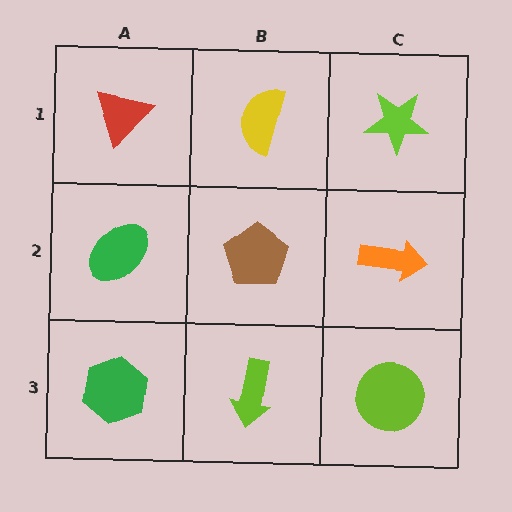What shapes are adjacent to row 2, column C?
A lime star (row 1, column C), a lime circle (row 3, column C), a brown pentagon (row 2, column B).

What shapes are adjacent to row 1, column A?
A green ellipse (row 2, column A), a yellow semicircle (row 1, column B).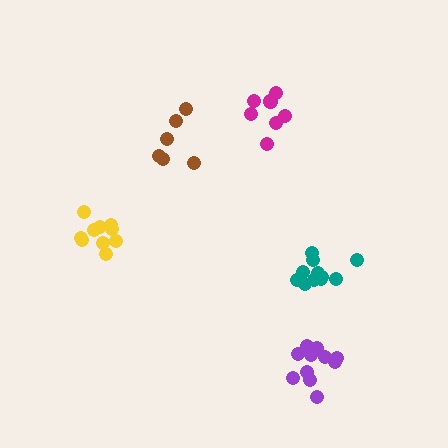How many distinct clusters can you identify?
There are 5 distinct clusters.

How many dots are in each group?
Group 1: 7 dots, Group 2: 10 dots, Group 3: 11 dots, Group 4: 12 dots, Group 5: 6 dots (46 total).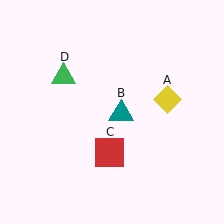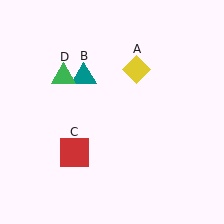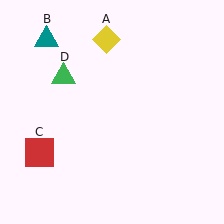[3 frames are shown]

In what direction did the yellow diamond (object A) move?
The yellow diamond (object A) moved up and to the left.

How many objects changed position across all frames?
3 objects changed position: yellow diamond (object A), teal triangle (object B), red square (object C).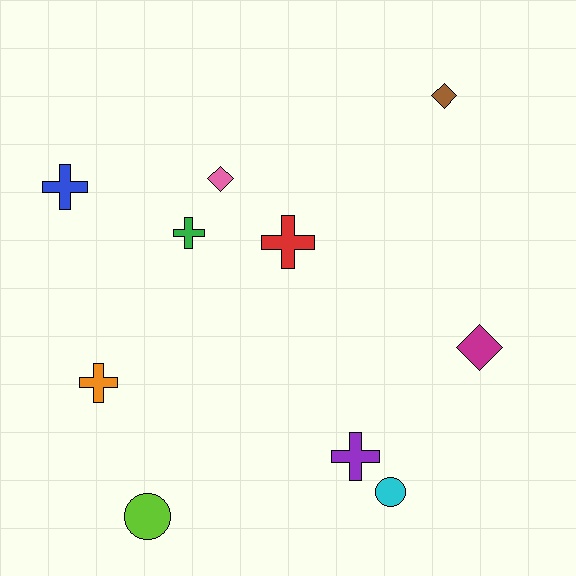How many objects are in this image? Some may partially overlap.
There are 10 objects.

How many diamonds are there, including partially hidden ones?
There are 3 diamonds.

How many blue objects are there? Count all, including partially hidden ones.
There is 1 blue object.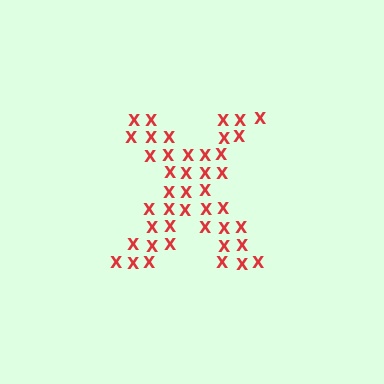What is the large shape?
The large shape is the letter X.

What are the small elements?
The small elements are letter X's.